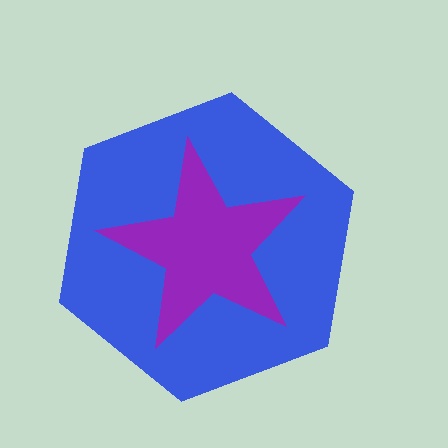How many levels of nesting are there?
2.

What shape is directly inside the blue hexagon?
The purple star.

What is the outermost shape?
The blue hexagon.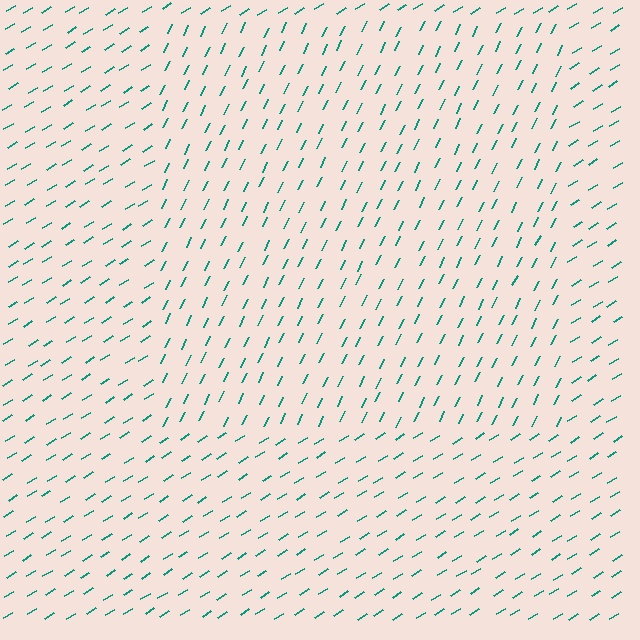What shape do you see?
I see a rectangle.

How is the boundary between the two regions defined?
The boundary is defined purely by a change in line orientation (approximately 32 degrees difference). All lines are the same color and thickness.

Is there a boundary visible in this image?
Yes, there is a texture boundary formed by a change in line orientation.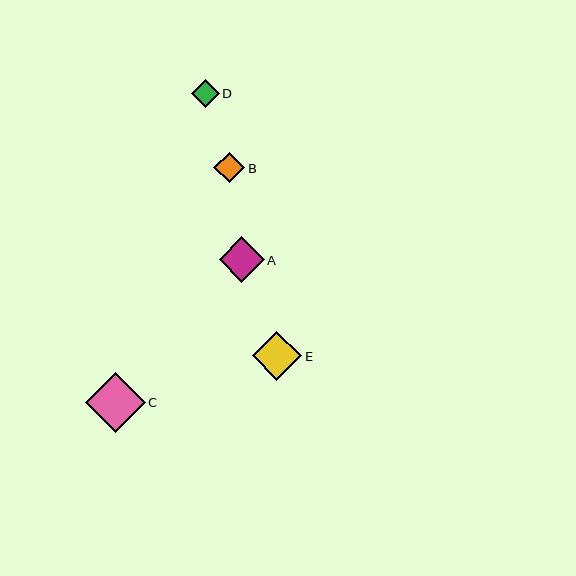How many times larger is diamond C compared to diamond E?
Diamond C is approximately 1.2 times the size of diamond E.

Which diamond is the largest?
Diamond C is the largest with a size of approximately 60 pixels.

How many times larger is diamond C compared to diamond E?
Diamond C is approximately 1.2 times the size of diamond E.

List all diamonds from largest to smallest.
From largest to smallest: C, E, A, B, D.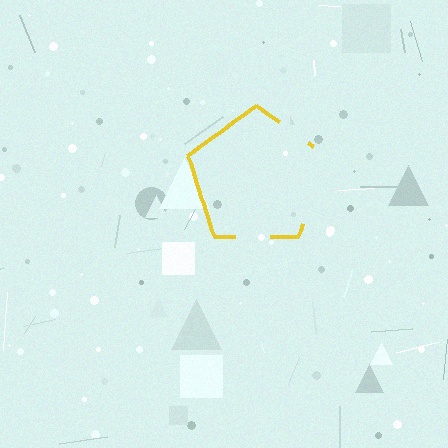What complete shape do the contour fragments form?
The contour fragments form a pentagon.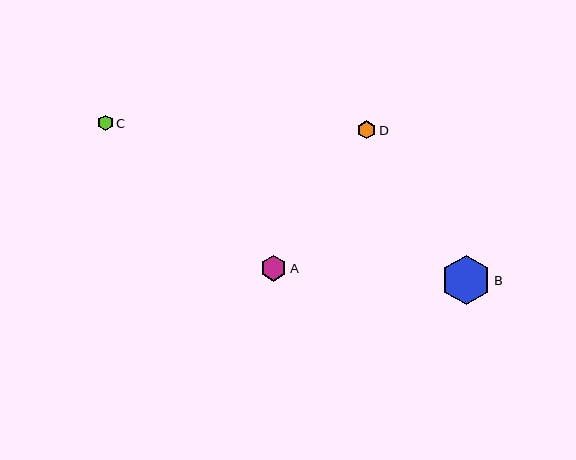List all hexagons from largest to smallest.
From largest to smallest: B, A, D, C.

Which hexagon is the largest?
Hexagon B is the largest with a size of approximately 50 pixels.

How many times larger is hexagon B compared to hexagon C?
Hexagon B is approximately 3.2 times the size of hexagon C.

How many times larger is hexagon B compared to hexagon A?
Hexagon B is approximately 1.9 times the size of hexagon A.